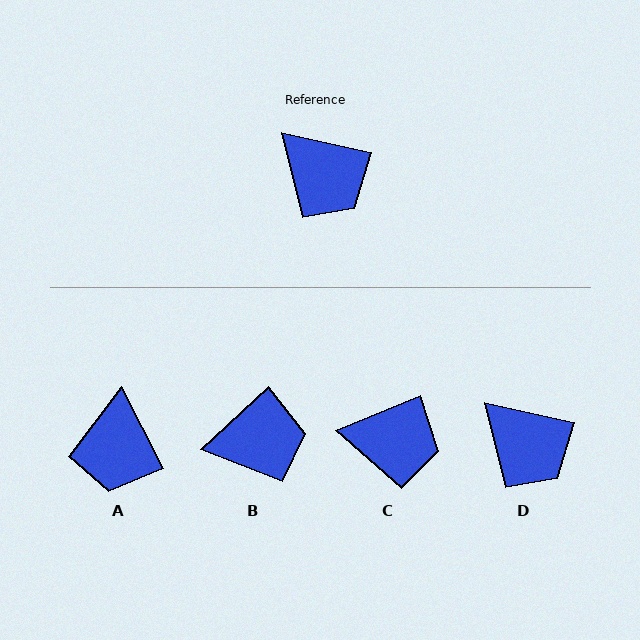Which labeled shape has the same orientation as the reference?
D.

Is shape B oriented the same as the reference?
No, it is off by about 55 degrees.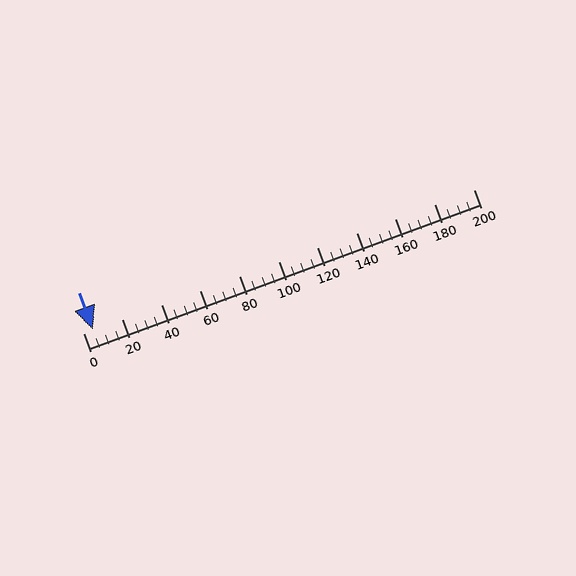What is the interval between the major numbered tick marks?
The major tick marks are spaced 20 units apart.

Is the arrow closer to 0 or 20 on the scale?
The arrow is closer to 0.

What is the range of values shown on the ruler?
The ruler shows values from 0 to 200.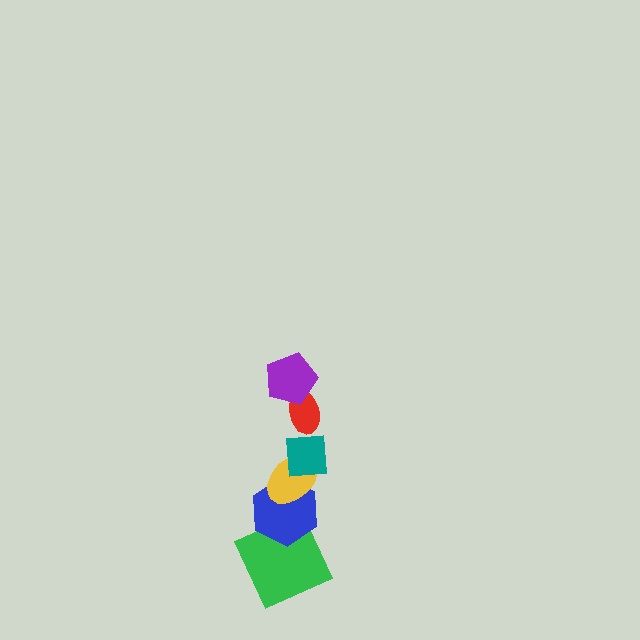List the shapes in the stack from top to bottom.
From top to bottom: the purple pentagon, the red ellipse, the teal square, the yellow ellipse, the blue hexagon, the green square.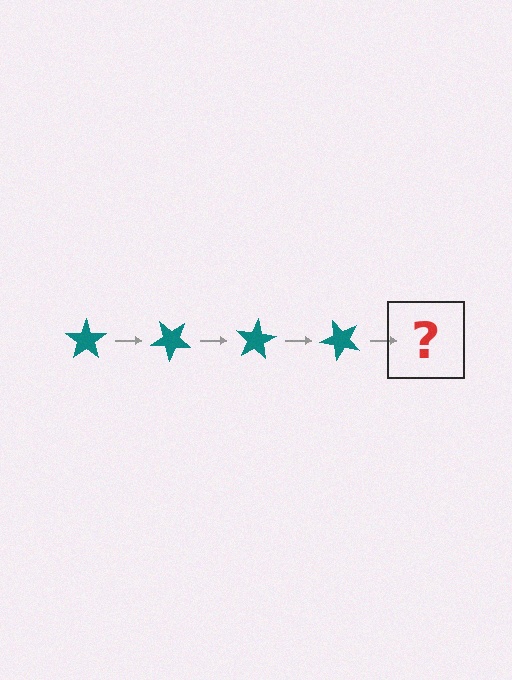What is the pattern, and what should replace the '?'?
The pattern is that the star rotates 40 degrees each step. The '?' should be a teal star rotated 160 degrees.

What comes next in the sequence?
The next element should be a teal star rotated 160 degrees.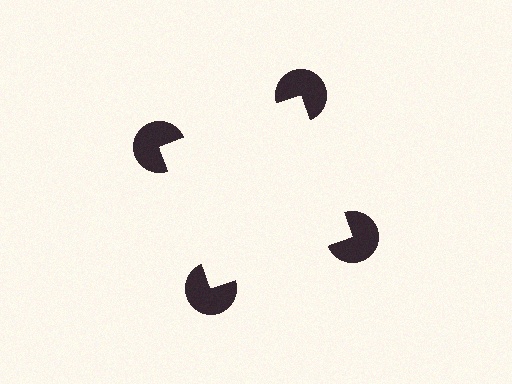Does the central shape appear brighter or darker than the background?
It typically appears slightly brighter than the background, even though no actual brightness change is drawn.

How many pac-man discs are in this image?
There are 4 — one at each vertex of the illusory square.